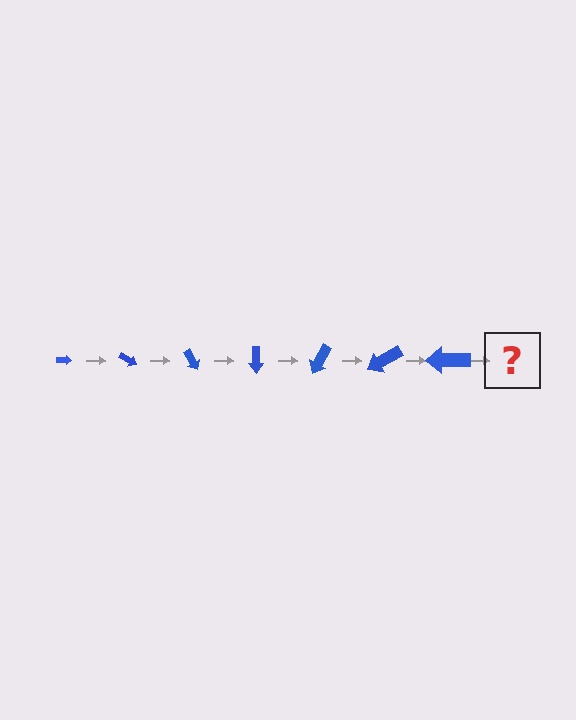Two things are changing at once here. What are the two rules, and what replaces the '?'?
The two rules are that the arrow grows larger each step and it rotates 30 degrees each step. The '?' should be an arrow, larger than the previous one and rotated 210 degrees from the start.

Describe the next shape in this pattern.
It should be an arrow, larger than the previous one and rotated 210 degrees from the start.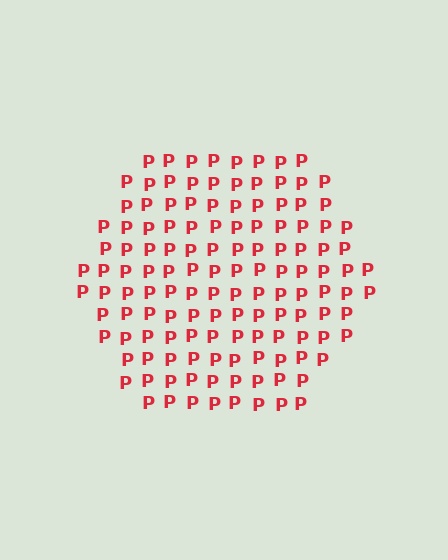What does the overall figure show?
The overall figure shows a hexagon.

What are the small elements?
The small elements are letter P's.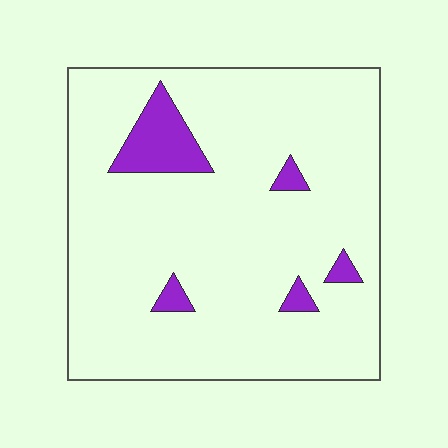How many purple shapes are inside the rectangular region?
5.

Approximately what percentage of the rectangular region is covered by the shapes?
Approximately 10%.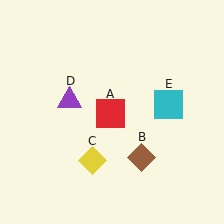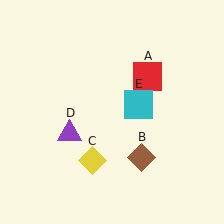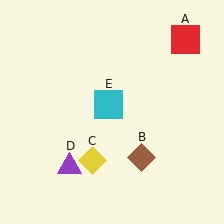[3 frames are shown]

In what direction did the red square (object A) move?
The red square (object A) moved up and to the right.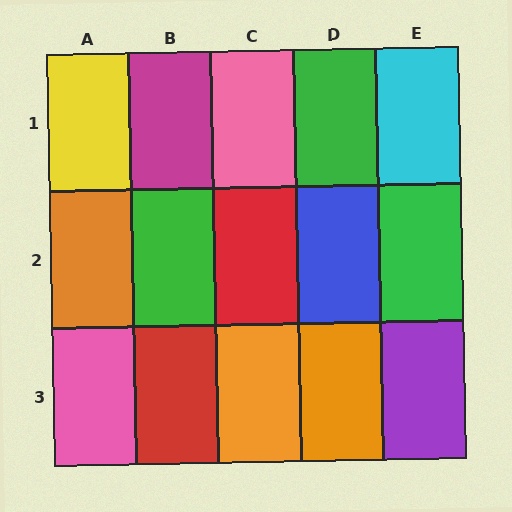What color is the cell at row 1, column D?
Green.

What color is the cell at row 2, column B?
Green.